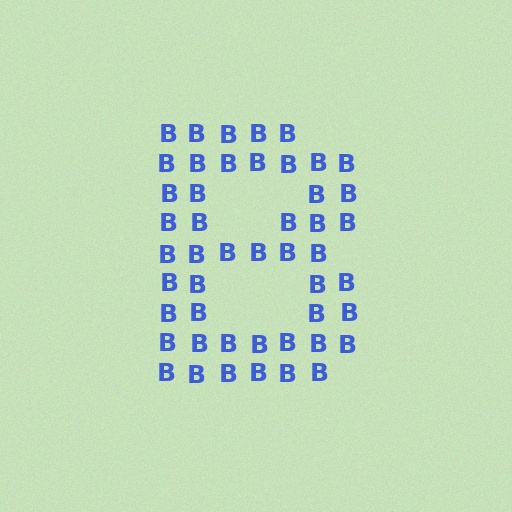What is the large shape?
The large shape is the letter B.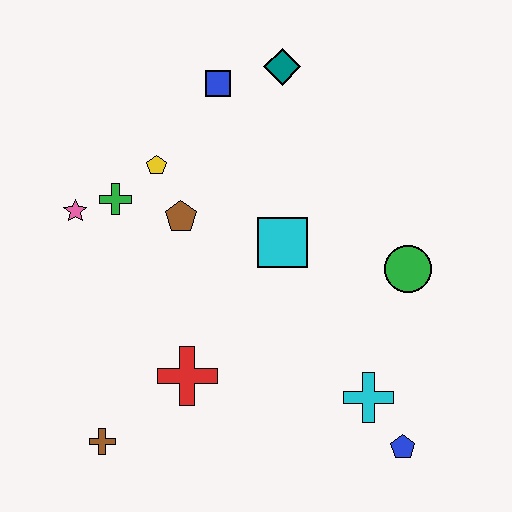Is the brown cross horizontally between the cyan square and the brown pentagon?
No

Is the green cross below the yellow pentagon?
Yes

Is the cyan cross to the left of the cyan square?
No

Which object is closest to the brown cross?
The red cross is closest to the brown cross.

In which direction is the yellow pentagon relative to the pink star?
The yellow pentagon is to the right of the pink star.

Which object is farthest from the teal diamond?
The brown cross is farthest from the teal diamond.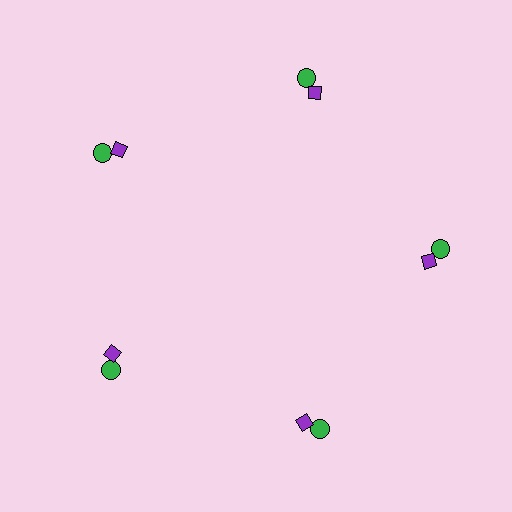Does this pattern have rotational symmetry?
Yes, this pattern has 5-fold rotational symmetry. It looks the same after rotating 72 degrees around the center.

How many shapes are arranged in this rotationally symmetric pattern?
There are 10 shapes, arranged in 5 groups of 2.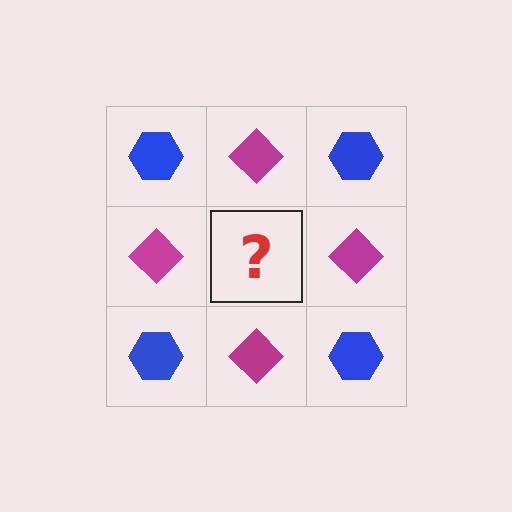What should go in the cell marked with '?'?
The missing cell should contain a blue hexagon.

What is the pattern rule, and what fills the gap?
The rule is that it alternates blue hexagon and magenta diamond in a checkerboard pattern. The gap should be filled with a blue hexagon.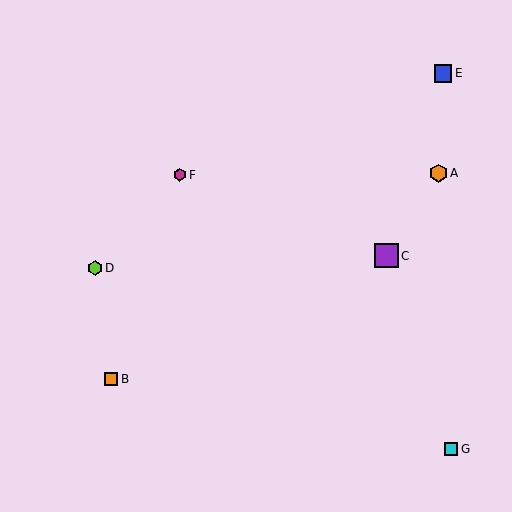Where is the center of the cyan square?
The center of the cyan square is at (451, 449).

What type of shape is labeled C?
Shape C is a purple square.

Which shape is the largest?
The purple square (labeled C) is the largest.